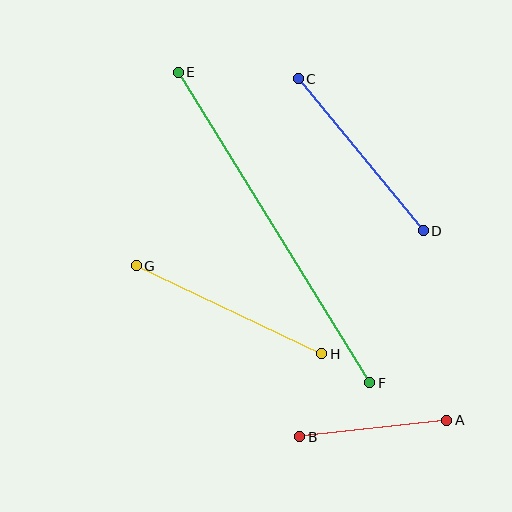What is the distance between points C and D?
The distance is approximately 197 pixels.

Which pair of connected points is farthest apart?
Points E and F are farthest apart.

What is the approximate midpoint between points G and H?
The midpoint is at approximately (229, 310) pixels.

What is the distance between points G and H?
The distance is approximately 206 pixels.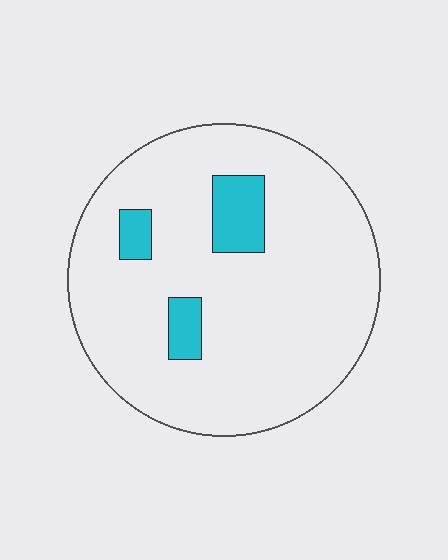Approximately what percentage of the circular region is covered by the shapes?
Approximately 10%.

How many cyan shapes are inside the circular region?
3.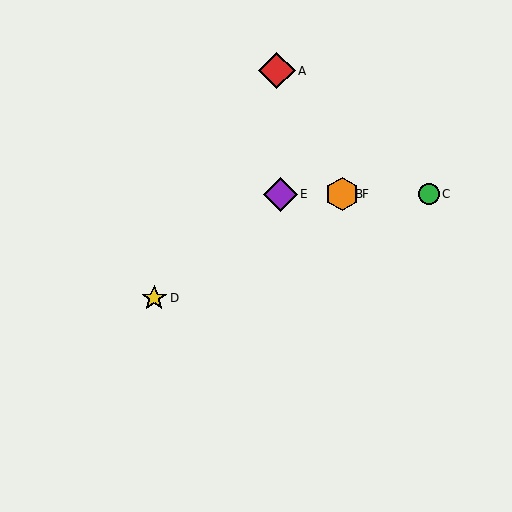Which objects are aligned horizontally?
Objects B, C, E, F are aligned horizontally.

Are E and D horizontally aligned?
No, E is at y≈194 and D is at y≈298.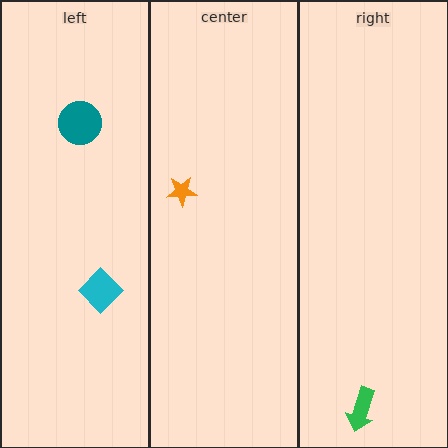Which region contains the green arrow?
The right region.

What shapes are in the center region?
The orange star.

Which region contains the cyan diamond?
The left region.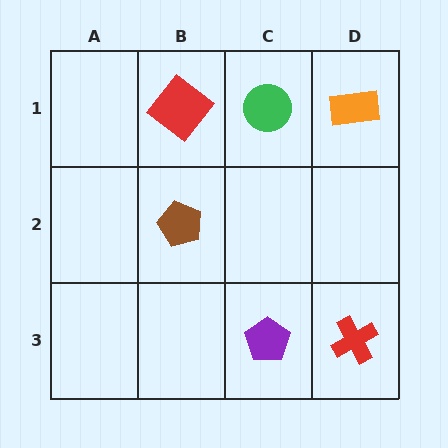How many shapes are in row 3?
2 shapes.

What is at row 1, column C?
A green circle.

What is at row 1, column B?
A red diamond.